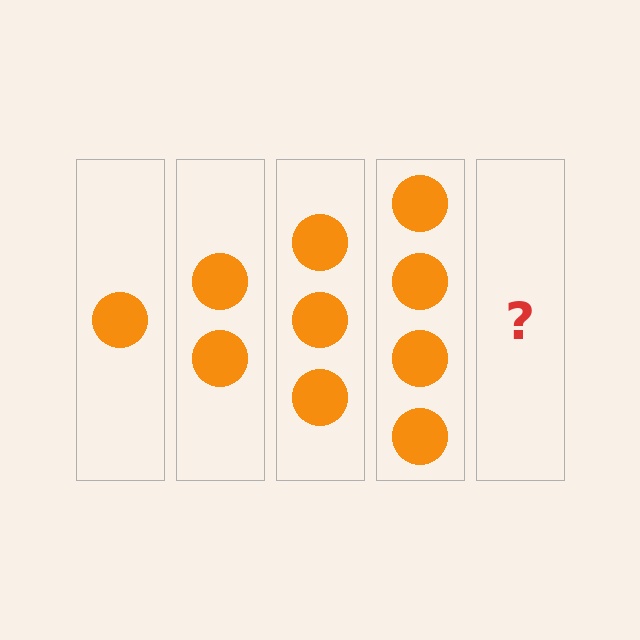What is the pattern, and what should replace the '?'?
The pattern is that each step adds one more circle. The '?' should be 5 circles.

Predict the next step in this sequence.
The next step is 5 circles.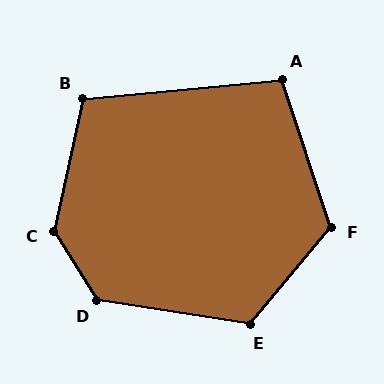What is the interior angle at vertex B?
Approximately 108 degrees (obtuse).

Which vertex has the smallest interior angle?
A, at approximately 103 degrees.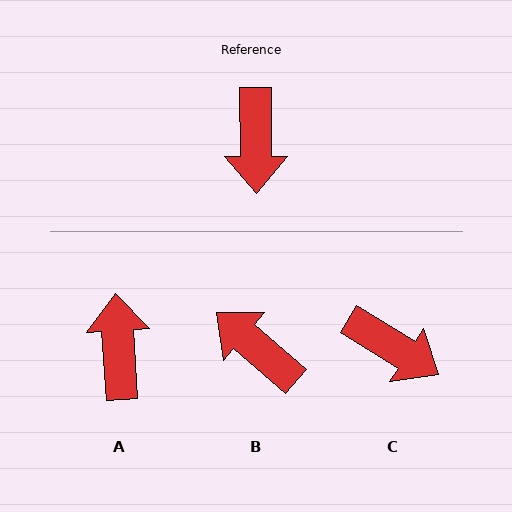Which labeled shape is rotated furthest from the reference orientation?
A, about 177 degrees away.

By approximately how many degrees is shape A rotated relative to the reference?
Approximately 177 degrees clockwise.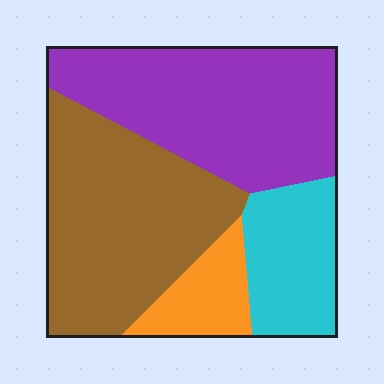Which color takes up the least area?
Orange, at roughly 10%.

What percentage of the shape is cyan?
Cyan takes up less than a quarter of the shape.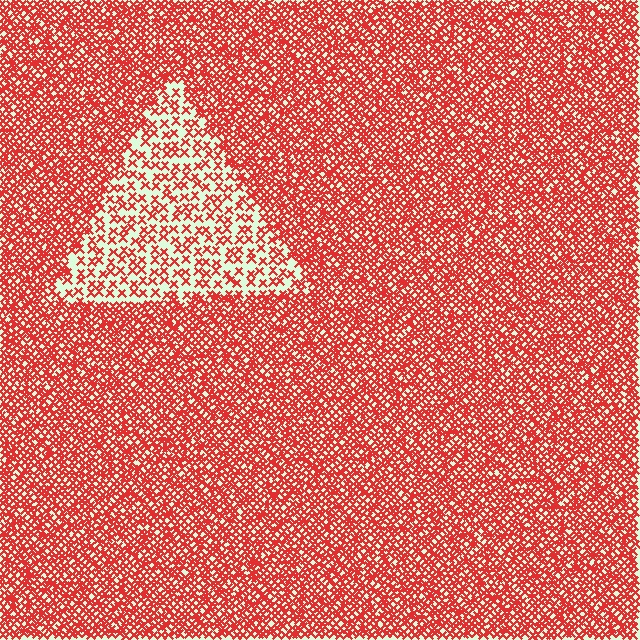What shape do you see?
I see a triangle.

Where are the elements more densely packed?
The elements are more densely packed outside the triangle boundary.